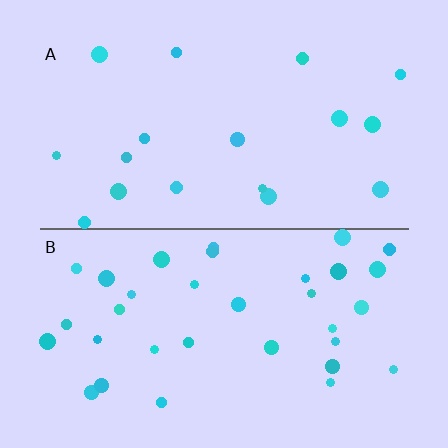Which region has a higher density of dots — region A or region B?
B (the bottom).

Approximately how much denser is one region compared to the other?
Approximately 2.0× — region B over region A.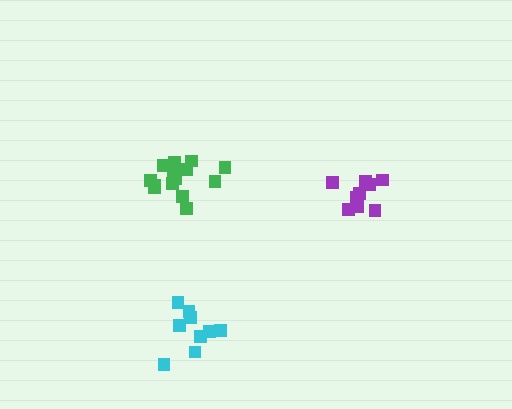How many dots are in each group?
Group 1: 14 dots, Group 2: 9 dots, Group 3: 9 dots (32 total).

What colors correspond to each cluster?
The clusters are colored: green, purple, cyan.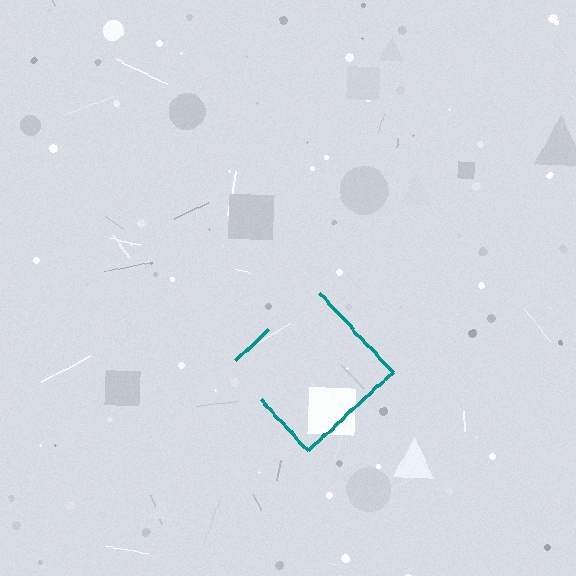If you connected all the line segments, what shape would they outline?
They would outline a diamond.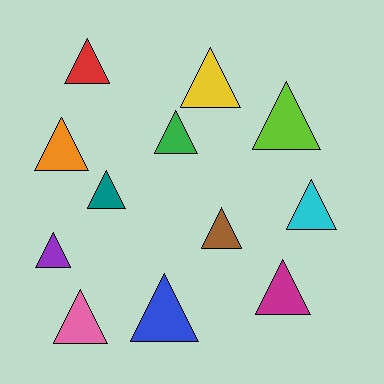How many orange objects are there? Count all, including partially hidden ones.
There is 1 orange object.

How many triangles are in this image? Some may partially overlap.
There are 12 triangles.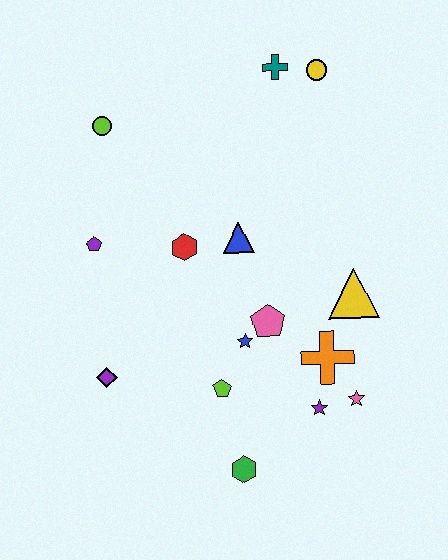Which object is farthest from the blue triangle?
The green hexagon is farthest from the blue triangle.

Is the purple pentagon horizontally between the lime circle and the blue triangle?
No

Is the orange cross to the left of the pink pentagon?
No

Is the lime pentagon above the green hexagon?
Yes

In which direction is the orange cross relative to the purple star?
The orange cross is above the purple star.